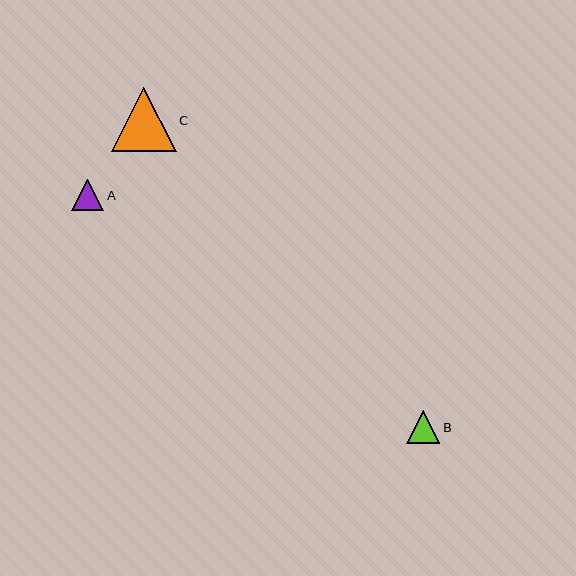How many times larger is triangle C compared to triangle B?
Triangle C is approximately 1.9 times the size of triangle B.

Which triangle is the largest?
Triangle C is the largest with a size of approximately 64 pixels.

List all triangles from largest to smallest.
From largest to smallest: C, B, A.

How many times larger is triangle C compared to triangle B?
Triangle C is approximately 1.9 times the size of triangle B.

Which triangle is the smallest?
Triangle A is the smallest with a size of approximately 32 pixels.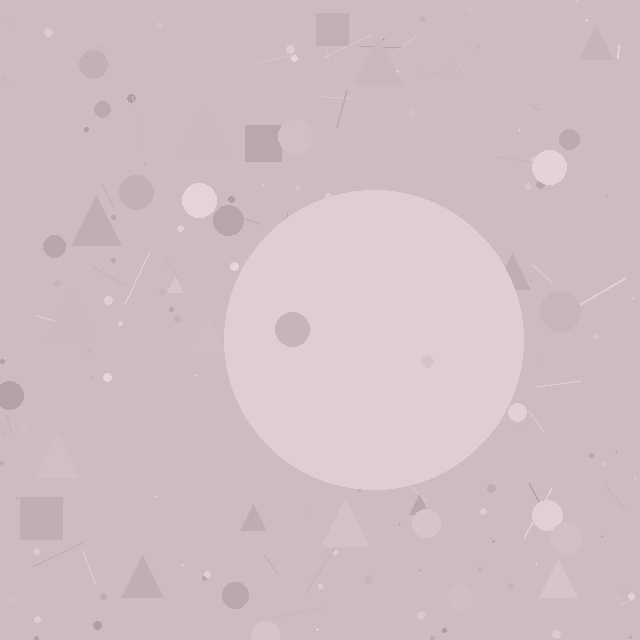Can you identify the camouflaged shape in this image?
The camouflaged shape is a circle.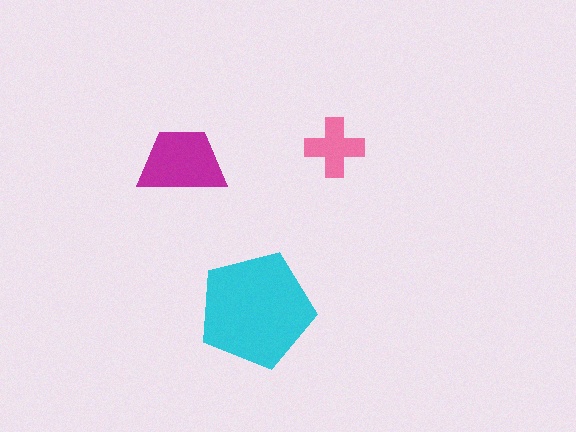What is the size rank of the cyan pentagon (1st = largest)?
1st.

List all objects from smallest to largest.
The pink cross, the magenta trapezoid, the cyan pentagon.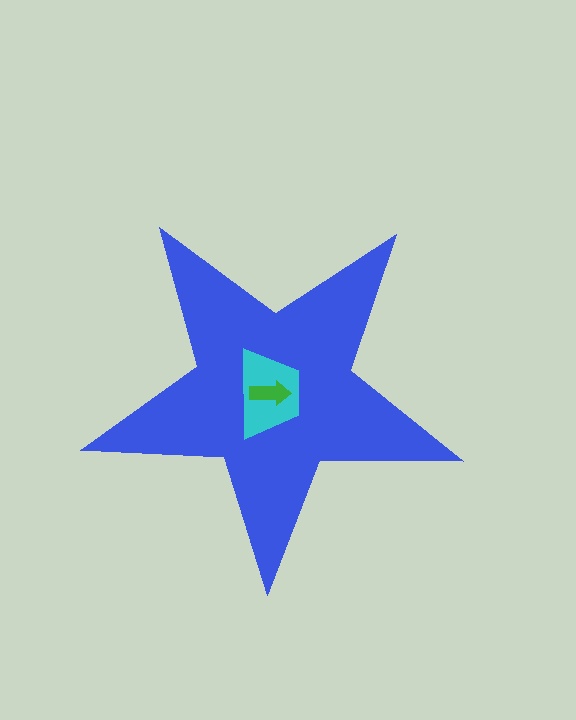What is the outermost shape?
The blue star.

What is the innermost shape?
The green arrow.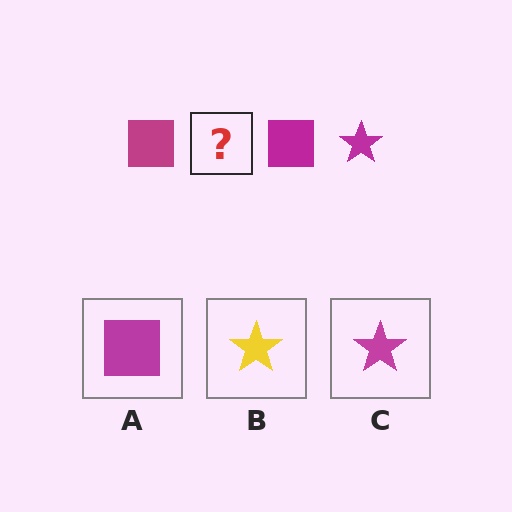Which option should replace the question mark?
Option C.